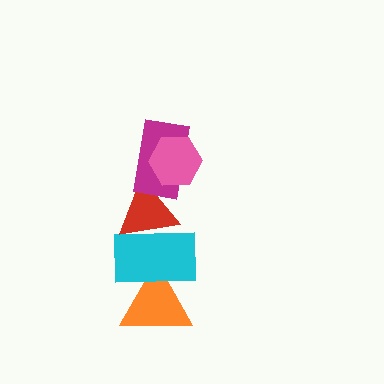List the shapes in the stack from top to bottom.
From top to bottom: the pink hexagon, the magenta rectangle, the red triangle, the cyan rectangle, the orange triangle.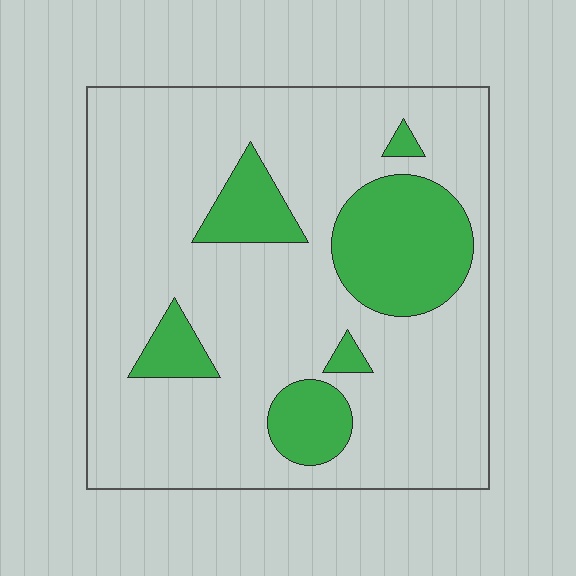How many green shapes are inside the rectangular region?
6.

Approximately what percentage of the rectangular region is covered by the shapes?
Approximately 20%.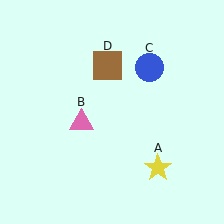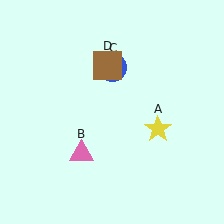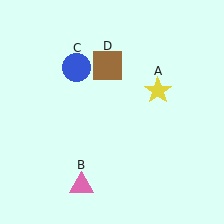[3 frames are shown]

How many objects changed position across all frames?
3 objects changed position: yellow star (object A), pink triangle (object B), blue circle (object C).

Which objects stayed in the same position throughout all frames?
Brown square (object D) remained stationary.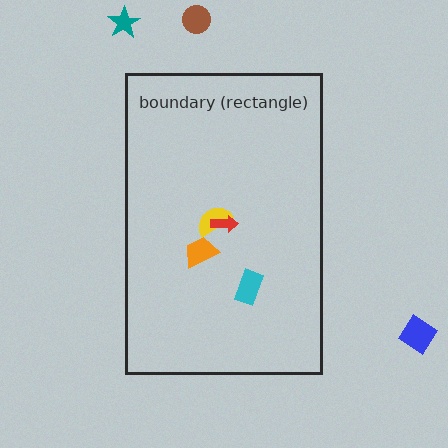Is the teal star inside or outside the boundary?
Outside.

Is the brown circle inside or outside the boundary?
Outside.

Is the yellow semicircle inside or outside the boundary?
Inside.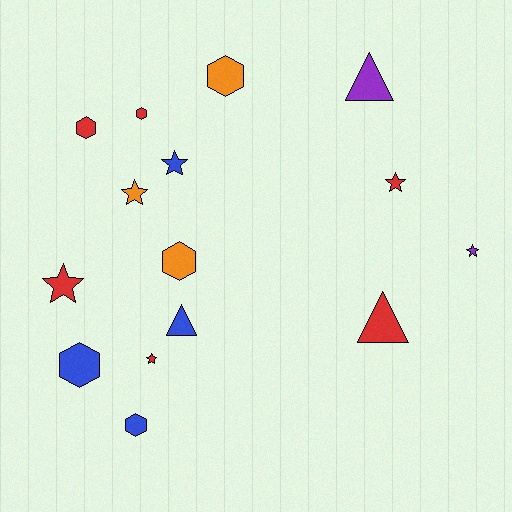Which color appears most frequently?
Red, with 6 objects.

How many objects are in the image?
There are 15 objects.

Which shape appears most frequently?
Hexagon, with 6 objects.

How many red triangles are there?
There is 1 red triangle.